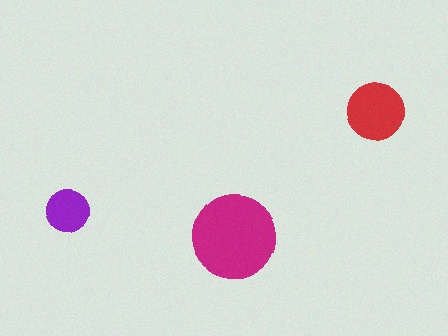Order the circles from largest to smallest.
the magenta one, the red one, the purple one.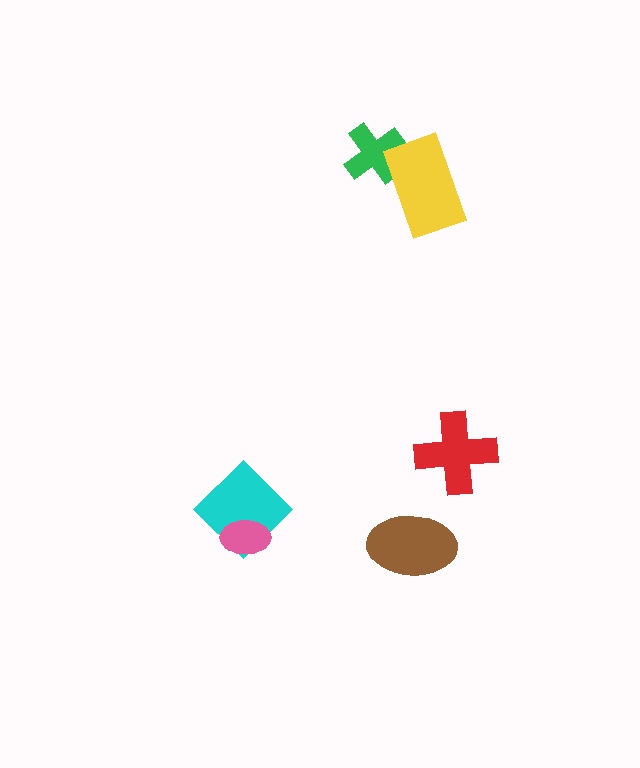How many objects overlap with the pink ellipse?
1 object overlaps with the pink ellipse.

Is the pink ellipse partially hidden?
No, no other shape covers it.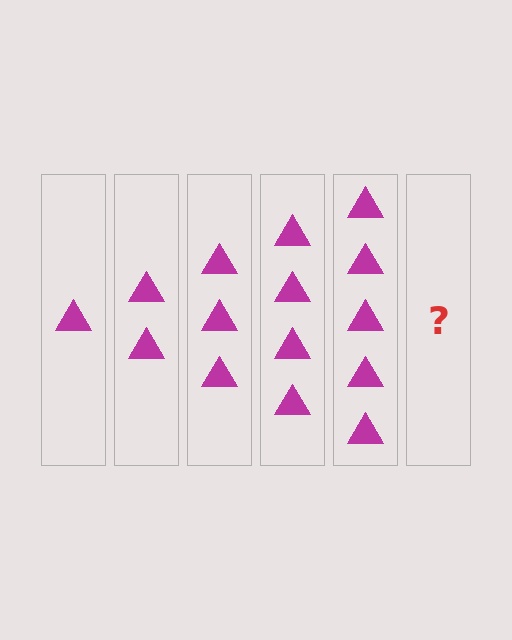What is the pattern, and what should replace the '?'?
The pattern is that each step adds one more triangle. The '?' should be 6 triangles.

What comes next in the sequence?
The next element should be 6 triangles.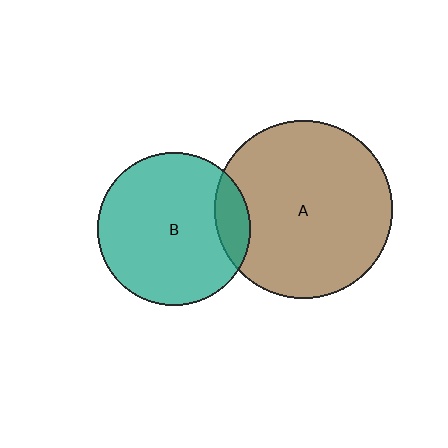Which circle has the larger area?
Circle A (brown).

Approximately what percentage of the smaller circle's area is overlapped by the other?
Approximately 15%.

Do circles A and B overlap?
Yes.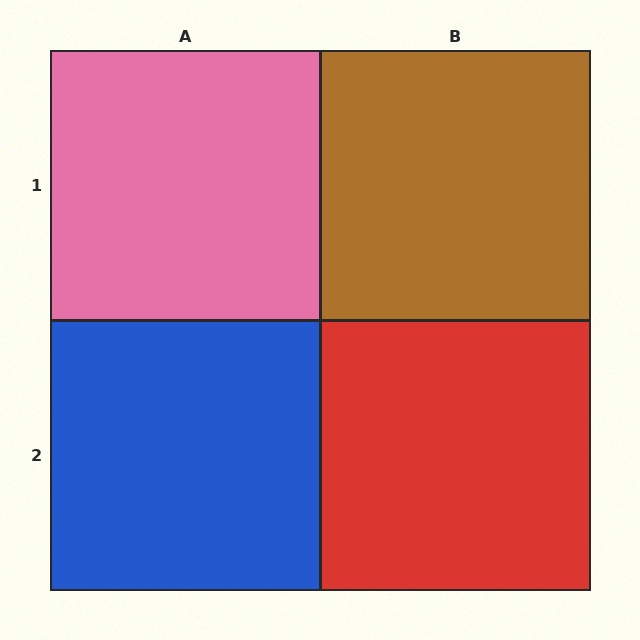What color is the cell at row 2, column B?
Red.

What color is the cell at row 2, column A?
Blue.